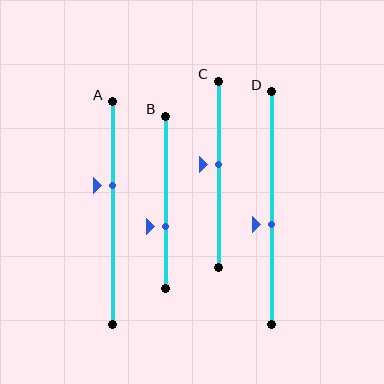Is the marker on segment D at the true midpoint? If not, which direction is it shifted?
No, the marker on segment D is shifted downward by about 7% of the segment length.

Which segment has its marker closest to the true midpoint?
Segment C has its marker closest to the true midpoint.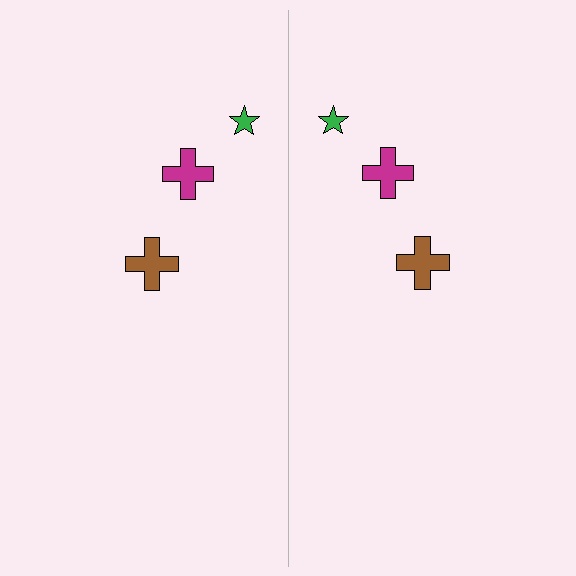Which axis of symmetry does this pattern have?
The pattern has a vertical axis of symmetry running through the center of the image.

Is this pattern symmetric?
Yes, this pattern has bilateral (reflection) symmetry.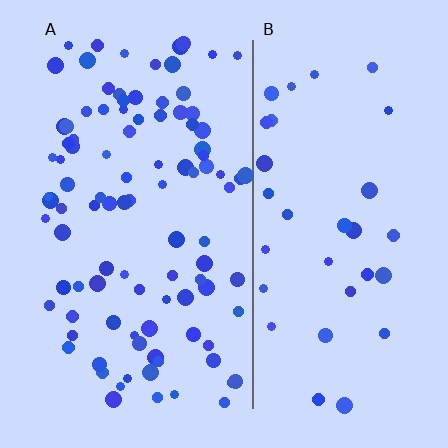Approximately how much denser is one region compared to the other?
Approximately 2.7× — region A over region B.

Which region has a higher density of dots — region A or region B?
A (the left).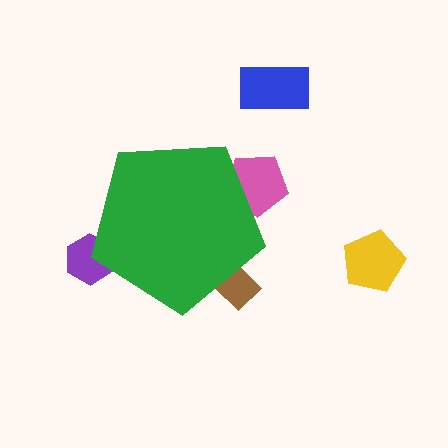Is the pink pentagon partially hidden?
Yes, the pink pentagon is partially hidden behind the green pentagon.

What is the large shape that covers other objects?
A green pentagon.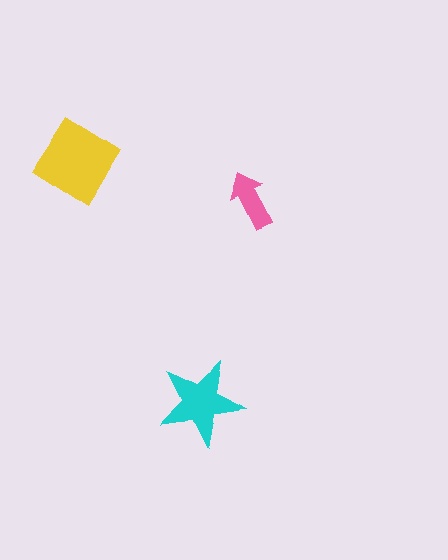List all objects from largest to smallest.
The yellow diamond, the cyan star, the pink arrow.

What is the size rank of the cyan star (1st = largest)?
2nd.